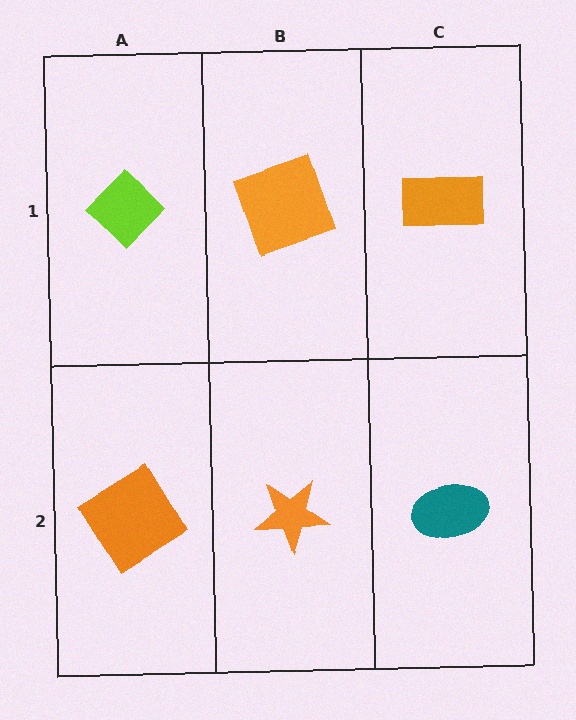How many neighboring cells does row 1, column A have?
2.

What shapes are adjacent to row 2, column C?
An orange rectangle (row 1, column C), an orange star (row 2, column B).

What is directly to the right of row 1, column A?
An orange square.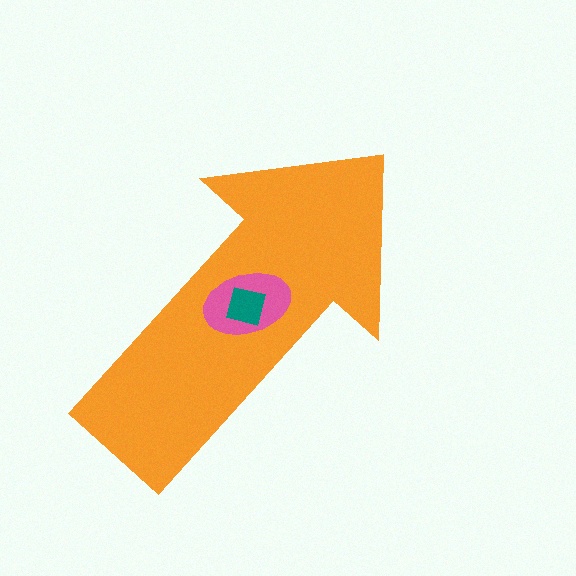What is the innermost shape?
The teal square.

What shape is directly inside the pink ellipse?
The teal square.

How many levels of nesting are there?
3.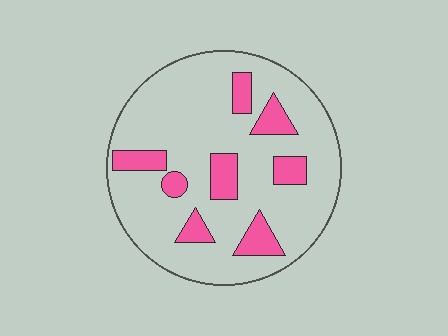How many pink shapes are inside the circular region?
8.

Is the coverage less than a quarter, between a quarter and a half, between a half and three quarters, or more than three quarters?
Less than a quarter.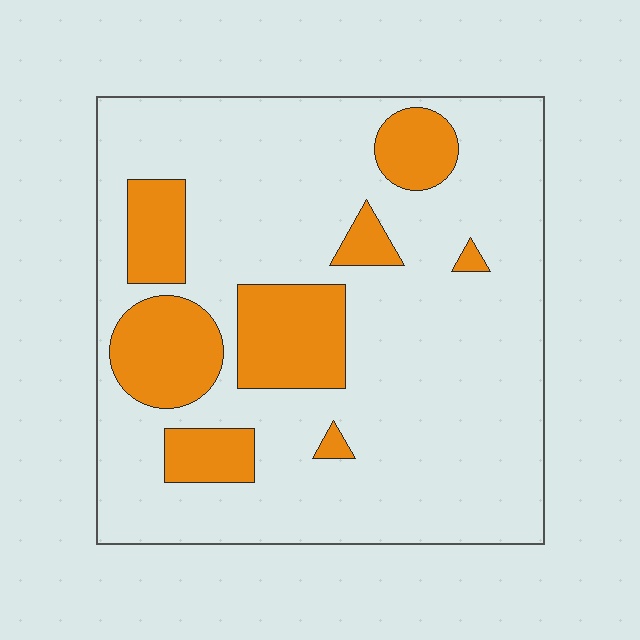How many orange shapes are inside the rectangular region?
8.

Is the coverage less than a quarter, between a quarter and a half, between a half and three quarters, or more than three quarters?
Less than a quarter.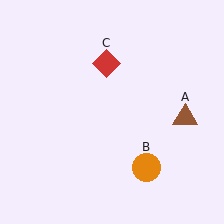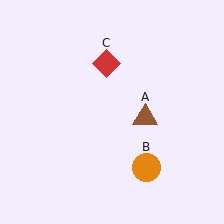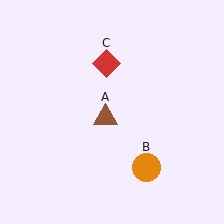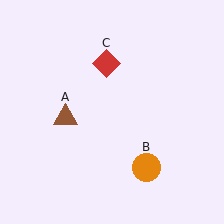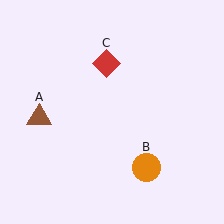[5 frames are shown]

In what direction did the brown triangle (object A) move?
The brown triangle (object A) moved left.